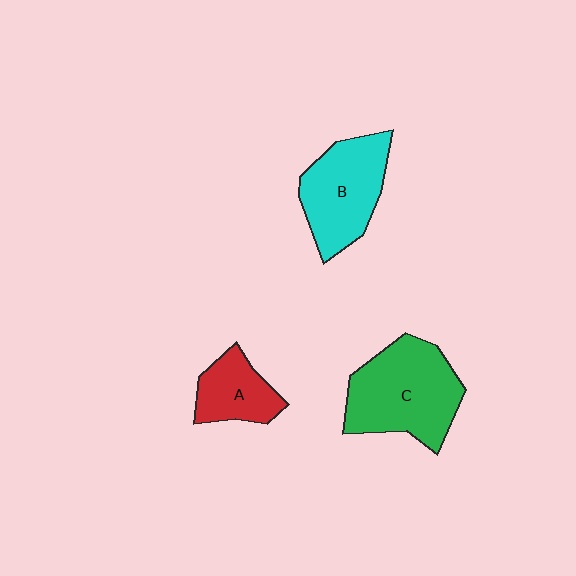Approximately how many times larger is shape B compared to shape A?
Approximately 1.6 times.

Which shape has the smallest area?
Shape A (red).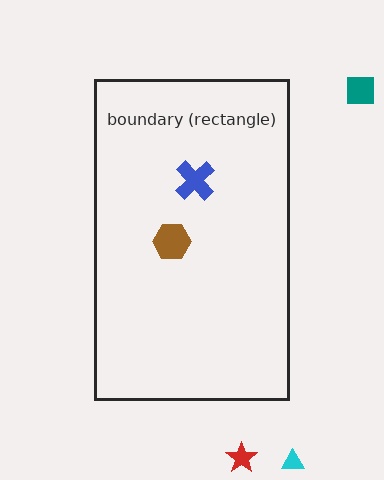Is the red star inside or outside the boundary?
Outside.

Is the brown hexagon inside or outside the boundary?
Inside.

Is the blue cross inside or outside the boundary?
Inside.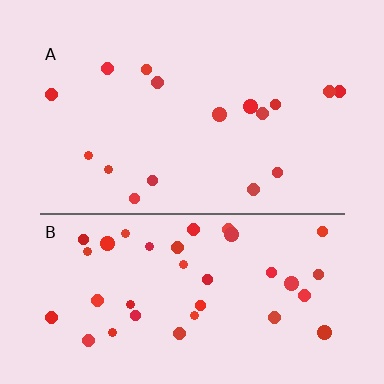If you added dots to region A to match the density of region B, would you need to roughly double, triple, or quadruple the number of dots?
Approximately double.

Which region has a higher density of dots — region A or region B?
B (the bottom).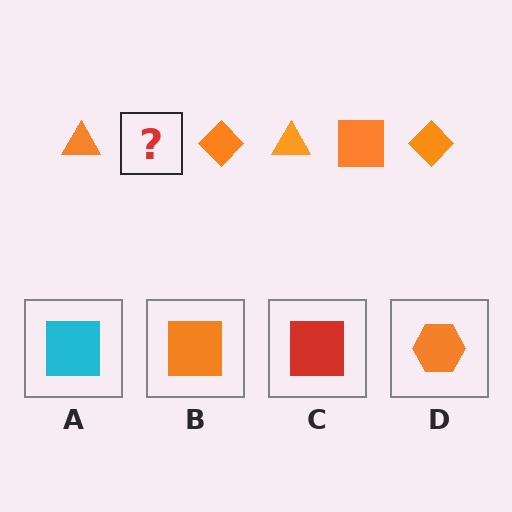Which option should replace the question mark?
Option B.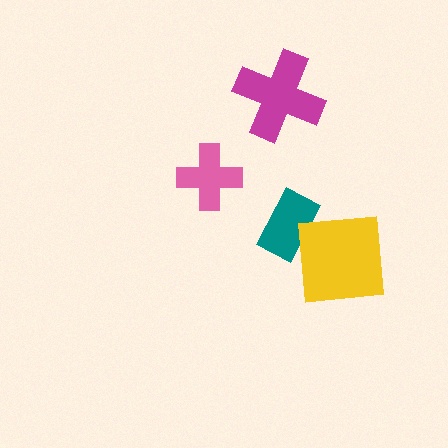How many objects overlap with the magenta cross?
0 objects overlap with the magenta cross.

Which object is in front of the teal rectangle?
The yellow square is in front of the teal rectangle.